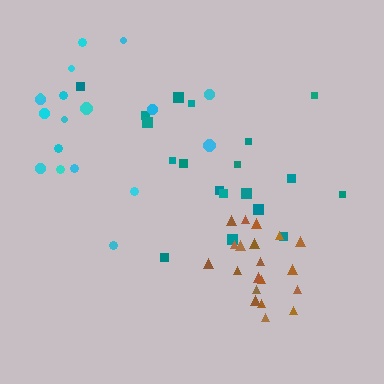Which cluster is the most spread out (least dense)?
Cyan.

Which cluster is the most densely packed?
Brown.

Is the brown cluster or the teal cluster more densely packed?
Brown.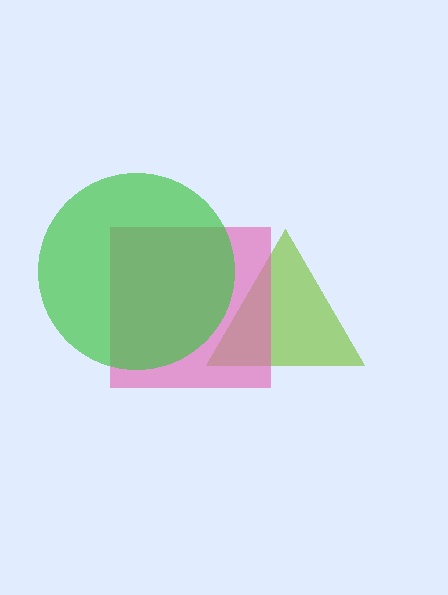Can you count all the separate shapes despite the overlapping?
Yes, there are 3 separate shapes.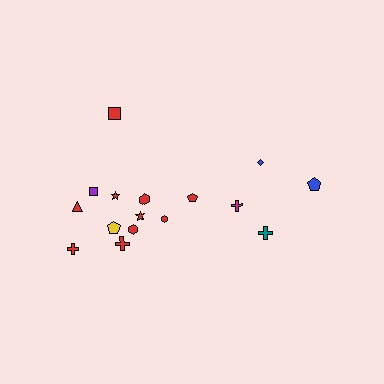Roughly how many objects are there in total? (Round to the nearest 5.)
Roughly 15 objects in total.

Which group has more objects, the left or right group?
The left group.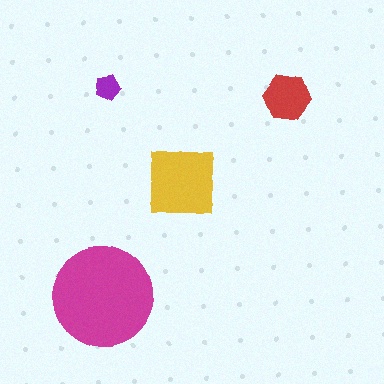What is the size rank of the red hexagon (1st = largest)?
3rd.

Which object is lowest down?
The magenta circle is bottommost.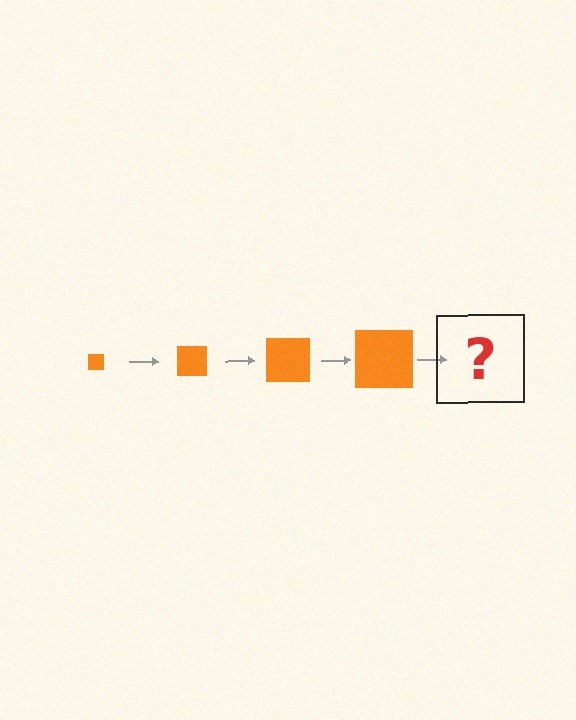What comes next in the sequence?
The next element should be an orange square, larger than the previous one.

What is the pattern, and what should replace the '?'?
The pattern is that the square gets progressively larger each step. The '?' should be an orange square, larger than the previous one.